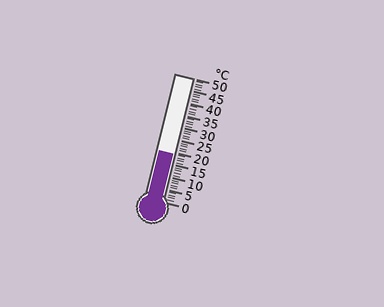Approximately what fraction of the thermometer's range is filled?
The thermometer is filled to approximately 40% of its range.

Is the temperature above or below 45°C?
The temperature is below 45°C.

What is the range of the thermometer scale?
The thermometer scale ranges from 0°C to 50°C.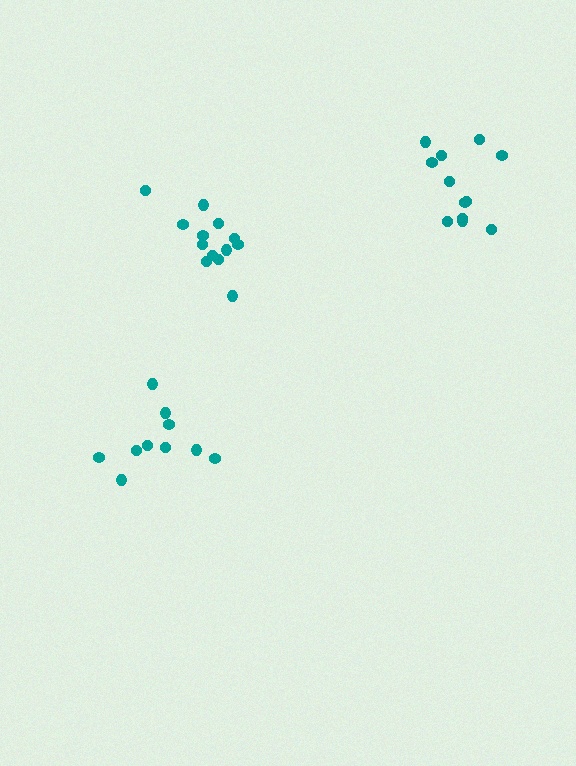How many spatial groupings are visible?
There are 3 spatial groupings.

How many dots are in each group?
Group 1: 10 dots, Group 2: 12 dots, Group 3: 13 dots (35 total).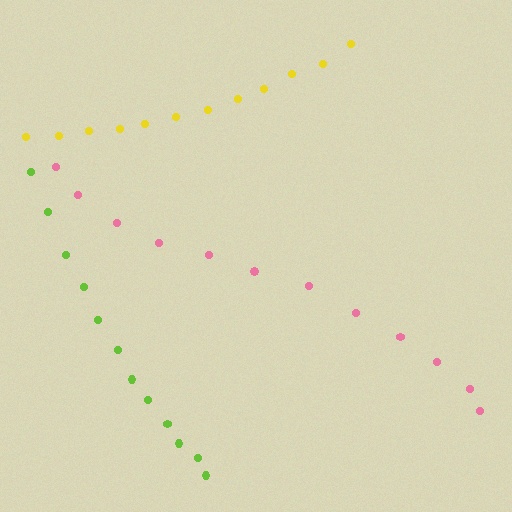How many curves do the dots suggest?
There are 3 distinct paths.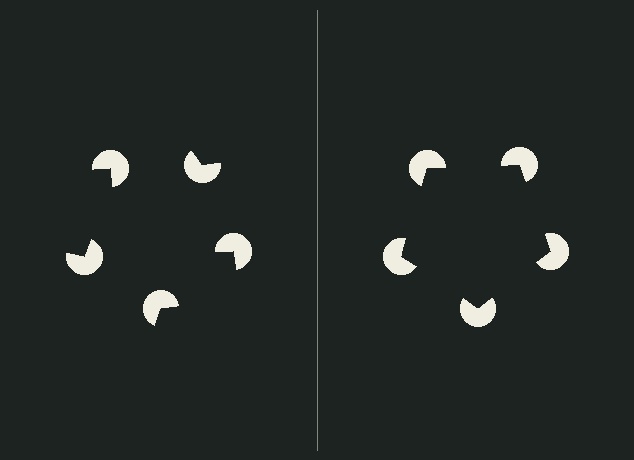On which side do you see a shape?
An illusory pentagon appears on the right side. On the left side the wedge cuts are rotated, so no coherent shape forms.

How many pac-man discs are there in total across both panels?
10 — 5 on each side.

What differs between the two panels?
The pac-man discs are positioned identically on both sides; only the wedge orientations differ. On the right they align to a pentagon; on the left they are misaligned.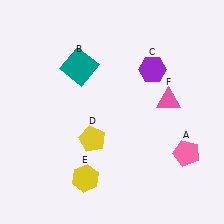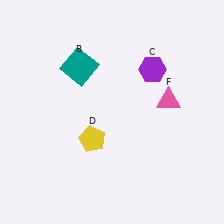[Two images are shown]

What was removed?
The pink pentagon (A), the yellow hexagon (E) were removed in Image 2.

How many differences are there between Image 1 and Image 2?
There are 2 differences between the two images.